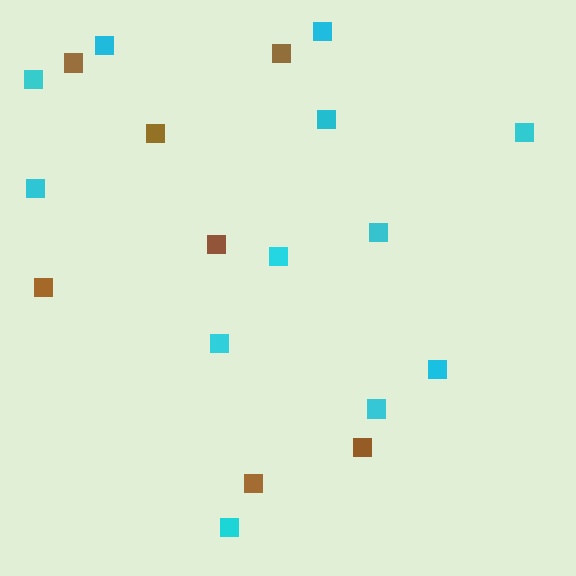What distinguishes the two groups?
There are 2 groups: one group of cyan squares (12) and one group of brown squares (7).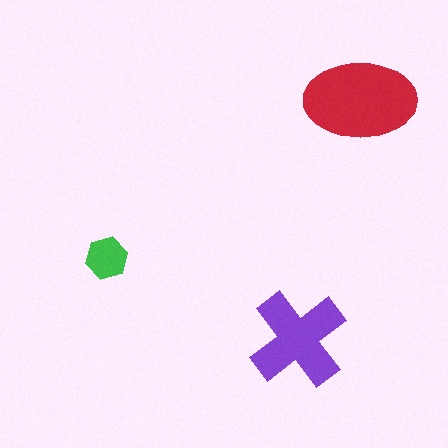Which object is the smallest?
The green hexagon.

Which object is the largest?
The red ellipse.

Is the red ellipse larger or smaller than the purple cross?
Larger.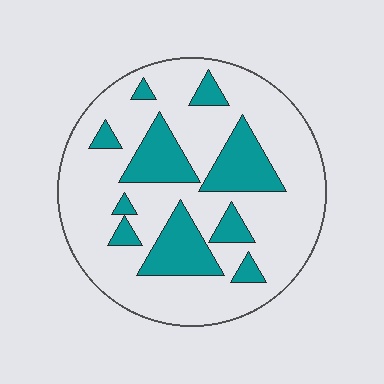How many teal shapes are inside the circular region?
10.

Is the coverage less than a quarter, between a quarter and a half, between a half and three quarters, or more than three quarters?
Less than a quarter.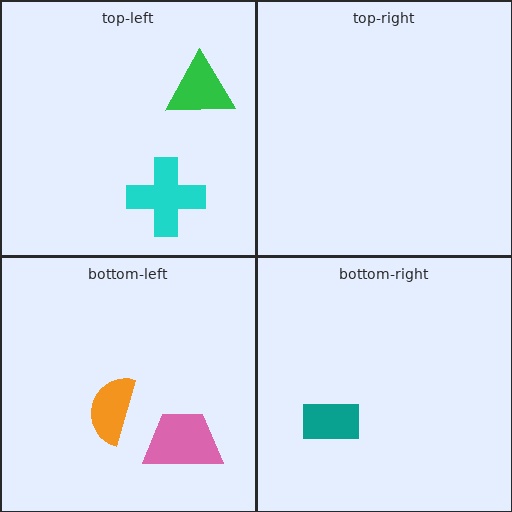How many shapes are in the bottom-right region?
1.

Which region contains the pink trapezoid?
The bottom-left region.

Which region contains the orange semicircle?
The bottom-left region.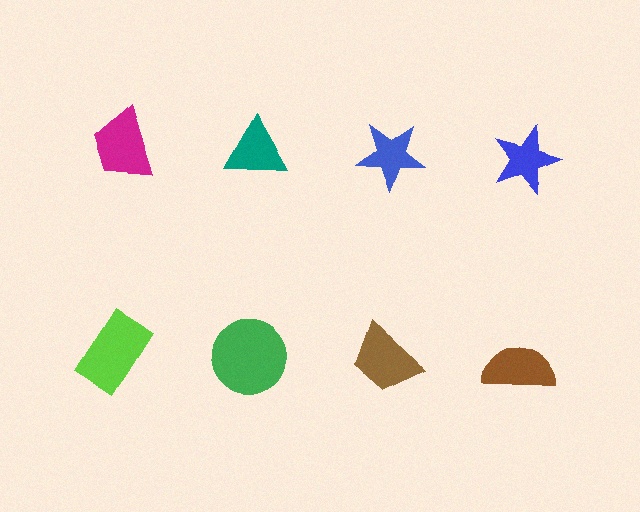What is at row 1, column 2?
A teal triangle.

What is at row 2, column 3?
A brown trapezoid.